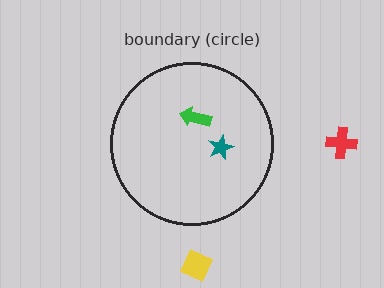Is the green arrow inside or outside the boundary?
Inside.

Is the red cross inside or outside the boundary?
Outside.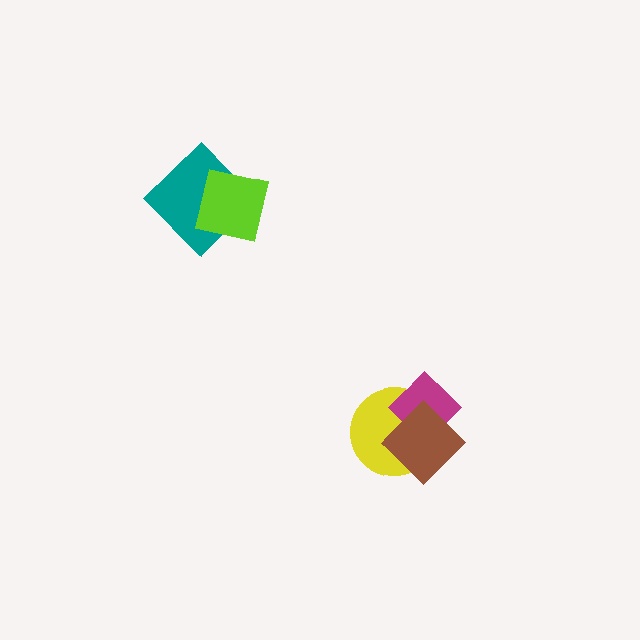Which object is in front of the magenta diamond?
The brown diamond is in front of the magenta diamond.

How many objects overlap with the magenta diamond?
2 objects overlap with the magenta diamond.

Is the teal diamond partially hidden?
Yes, it is partially covered by another shape.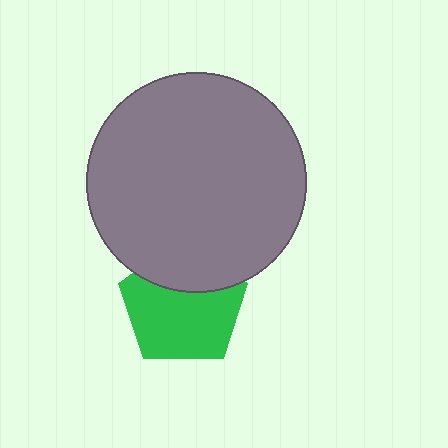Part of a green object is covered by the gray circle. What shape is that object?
It is a pentagon.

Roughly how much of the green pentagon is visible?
Most of it is visible (roughly 69%).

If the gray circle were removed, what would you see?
You would see the complete green pentagon.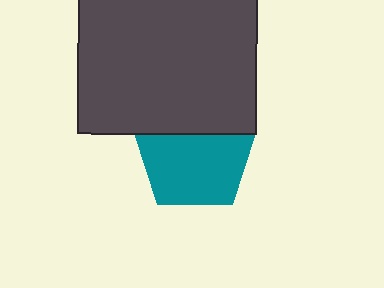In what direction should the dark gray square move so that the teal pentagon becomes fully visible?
The dark gray square should move up. That is the shortest direction to clear the overlap and leave the teal pentagon fully visible.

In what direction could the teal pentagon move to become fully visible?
The teal pentagon could move down. That would shift it out from behind the dark gray square entirely.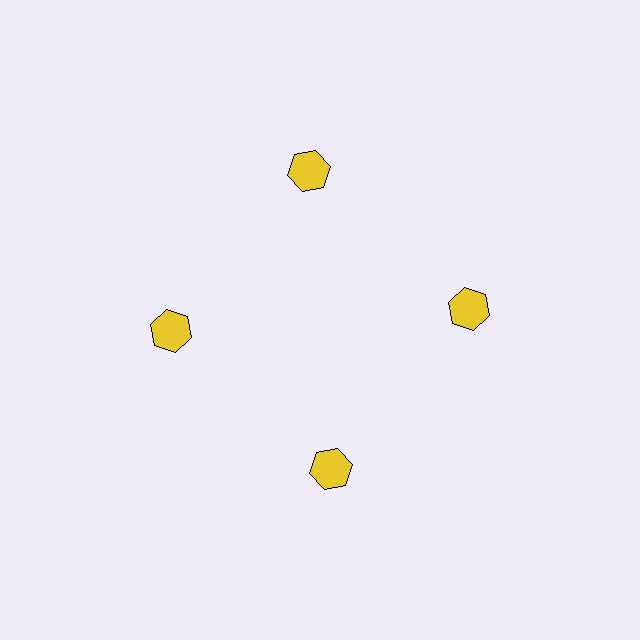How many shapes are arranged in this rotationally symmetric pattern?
There are 4 shapes, arranged in 4 groups of 1.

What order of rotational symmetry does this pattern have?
This pattern has 4-fold rotational symmetry.